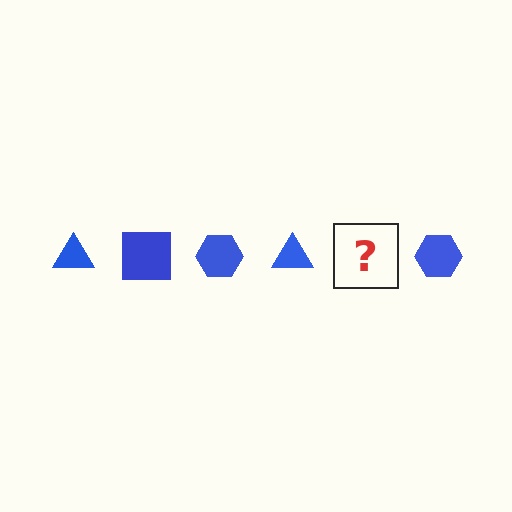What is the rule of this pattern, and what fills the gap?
The rule is that the pattern cycles through triangle, square, hexagon shapes in blue. The gap should be filled with a blue square.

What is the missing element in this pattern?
The missing element is a blue square.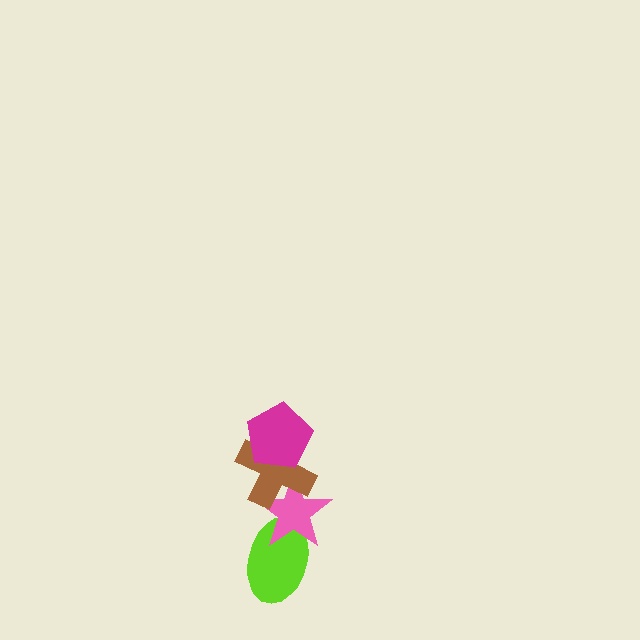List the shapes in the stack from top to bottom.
From top to bottom: the magenta pentagon, the brown cross, the pink star, the lime ellipse.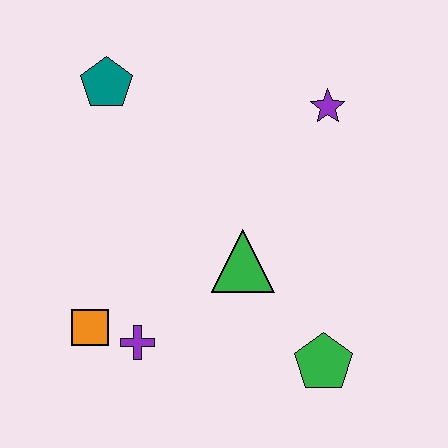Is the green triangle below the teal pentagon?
Yes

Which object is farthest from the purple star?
The orange square is farthest from the purple star.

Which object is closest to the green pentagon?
The green triangle is closest to the green pentagon.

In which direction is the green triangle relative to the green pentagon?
The green triangle is above the green pentagon.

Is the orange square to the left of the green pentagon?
Yes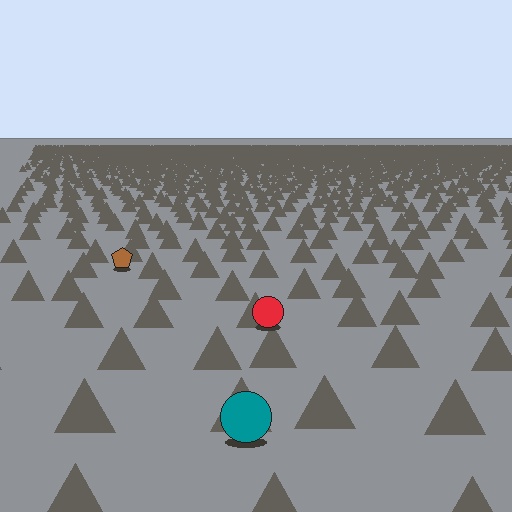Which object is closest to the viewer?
The teal circle is closest. The texture marks near it are larger and more spread out.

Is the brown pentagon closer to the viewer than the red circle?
No. The red circle is closer — you can tell from the texture gradient: the ground texture is coarser near it.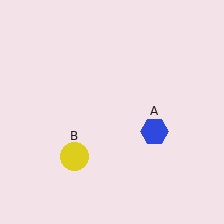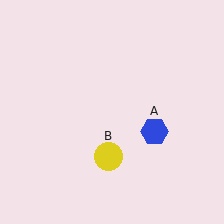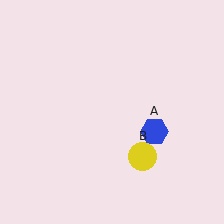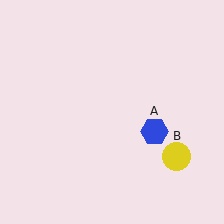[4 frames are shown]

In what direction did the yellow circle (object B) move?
The yellow circle (object B) moved right.